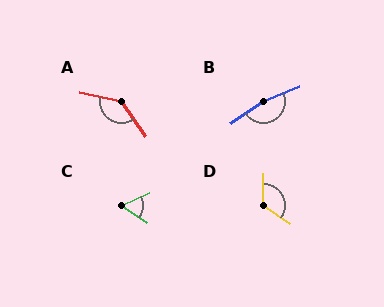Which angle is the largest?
B, at approximately 170 degrees.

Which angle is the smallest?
C, at approximately 58 degrees.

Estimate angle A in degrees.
Approximately 137 degrees.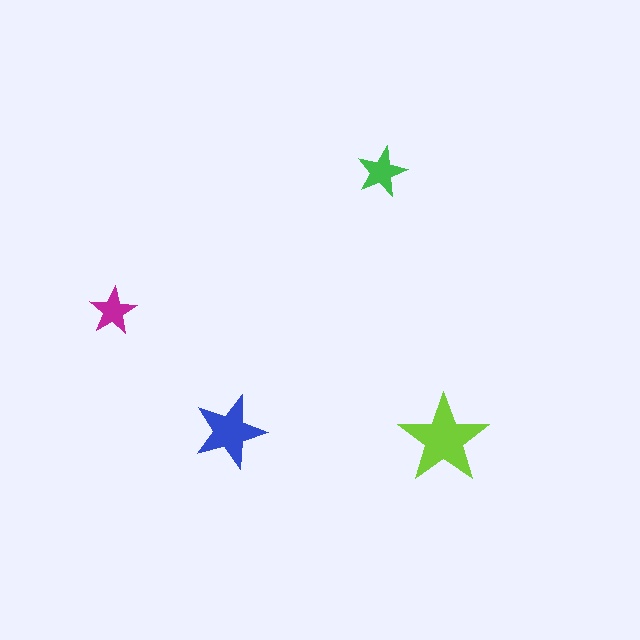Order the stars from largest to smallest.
the lime one, the blue one, the green one, the magenta one.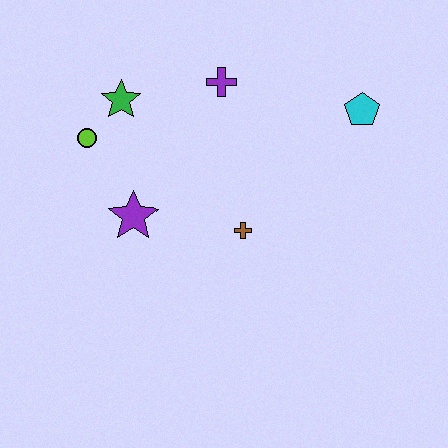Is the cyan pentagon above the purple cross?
No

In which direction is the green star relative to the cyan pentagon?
The green star is to the left of the cyan pentagon.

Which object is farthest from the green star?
The cyan pentagon is farthest from the green star.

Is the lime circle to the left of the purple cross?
Yes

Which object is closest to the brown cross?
The purple star is closest to the brown cross.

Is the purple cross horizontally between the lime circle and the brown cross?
Yes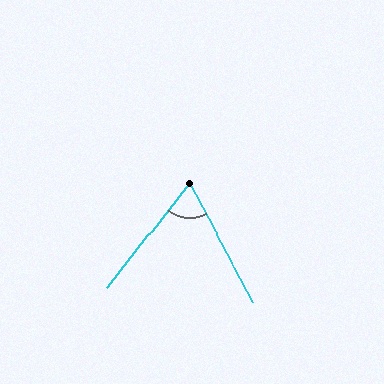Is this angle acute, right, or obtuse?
It is acute.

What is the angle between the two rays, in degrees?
Approximately 66 degrees.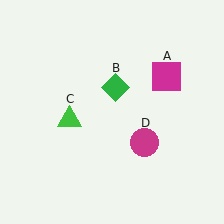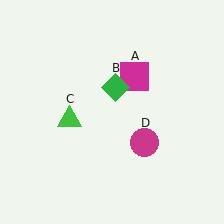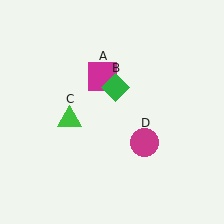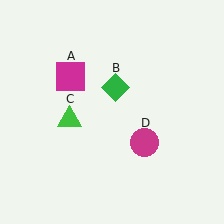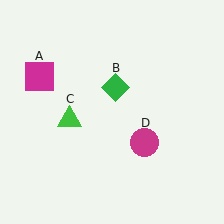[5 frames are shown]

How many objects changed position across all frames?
1 object changed position: magenta square (object A).